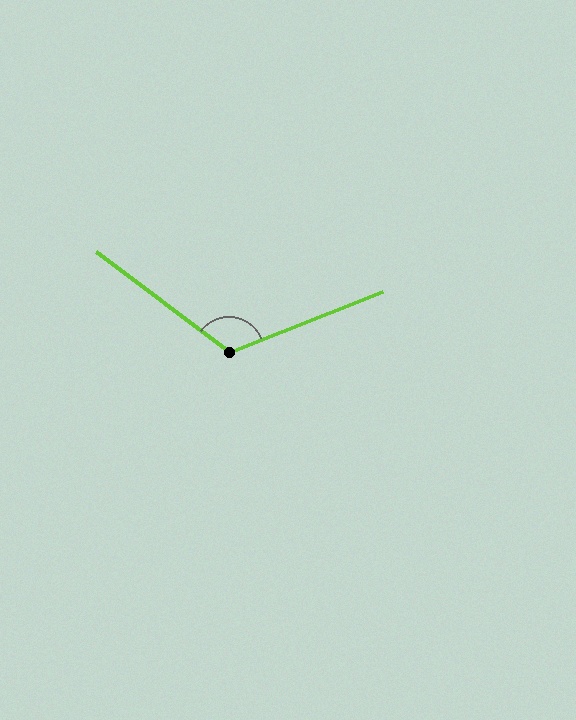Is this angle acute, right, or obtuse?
It is obtuse.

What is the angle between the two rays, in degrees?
Approximately 122 degrees.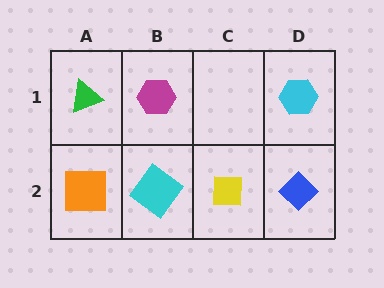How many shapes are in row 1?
3 shapes.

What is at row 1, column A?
A green triangle.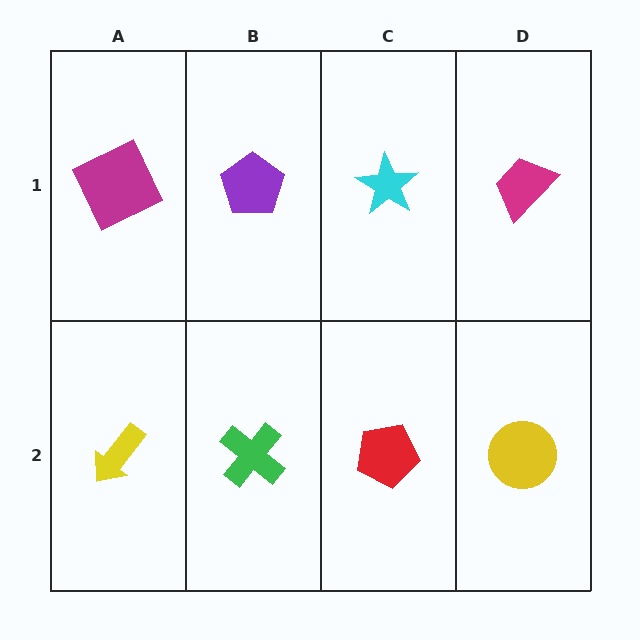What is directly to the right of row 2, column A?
A green cross.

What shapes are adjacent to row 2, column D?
A magenta trapezoid (row 1, column D), a red pentagon (row 2, column C).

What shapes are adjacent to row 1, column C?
A red pentagon (row 2, column C), a purple pentagon (row 1, column B), a magenta trapezoid (row 1, column D).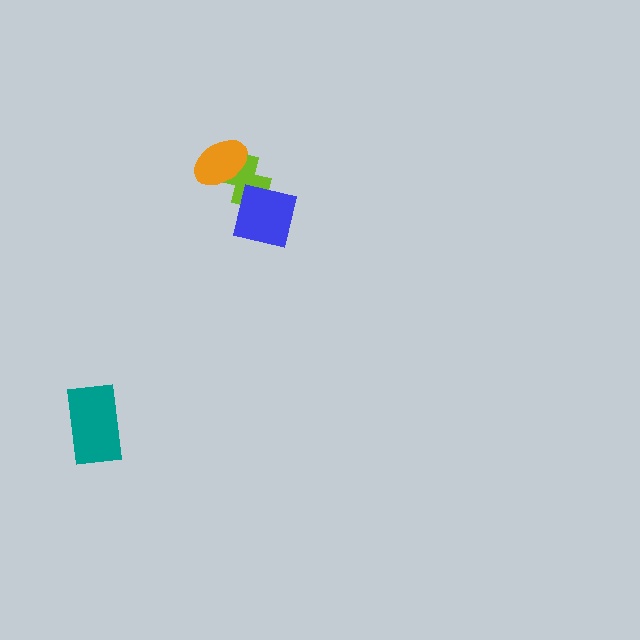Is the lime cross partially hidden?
Yes, it is partially covered by another shape.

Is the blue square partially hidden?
No, no other shape covers it.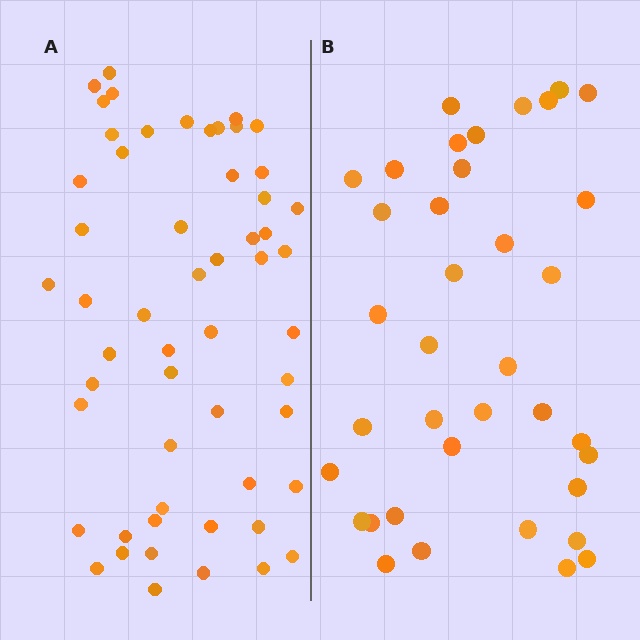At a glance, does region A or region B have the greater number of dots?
Region A (the left region) has more dots.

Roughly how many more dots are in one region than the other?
Region A has approximately 20 more dots than region B.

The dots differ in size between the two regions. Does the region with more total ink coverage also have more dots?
No. Region B has more total ink coverage because its dots are larger, but region A actually contains more individual dots. Total area can be misleading — the number of items is what matters here.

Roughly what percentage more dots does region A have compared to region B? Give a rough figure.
About 50% more.